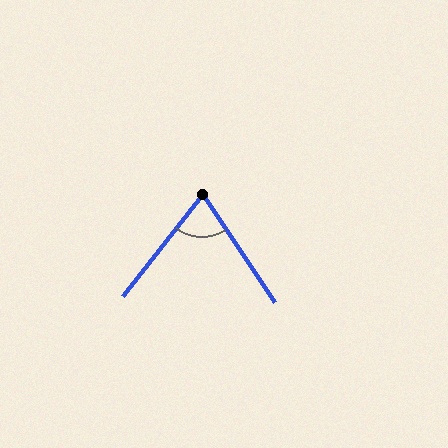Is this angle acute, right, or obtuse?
It is acute.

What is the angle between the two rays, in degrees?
Approximately 72 degrees.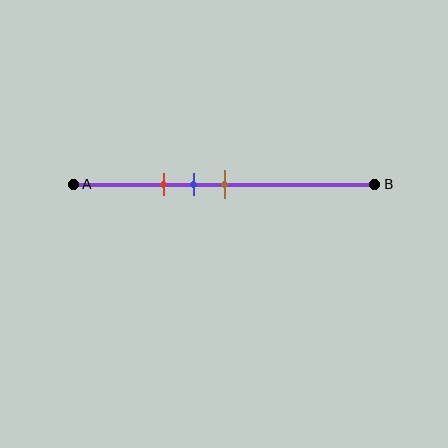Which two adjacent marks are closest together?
The blue and brown marks are the closest adjacent pair.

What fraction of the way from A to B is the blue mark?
The blue mark is approximately 40% (0.4) of the way from A to B.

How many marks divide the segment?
There are 3 marks dividing the segment.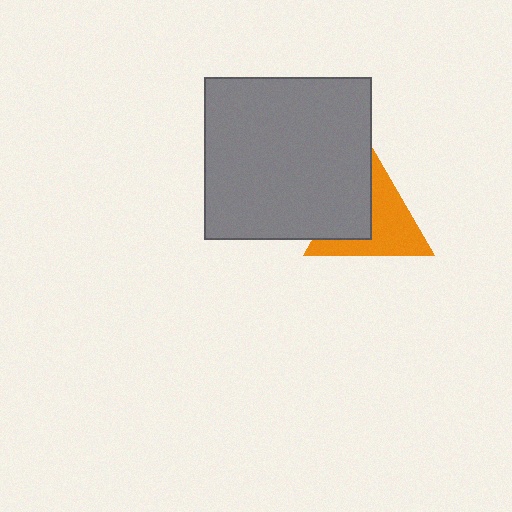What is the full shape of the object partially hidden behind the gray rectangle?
The partially hidden object is an orange triangle.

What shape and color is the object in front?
The object in front is a gray rectangle.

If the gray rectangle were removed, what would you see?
You would see the complete orange triangle.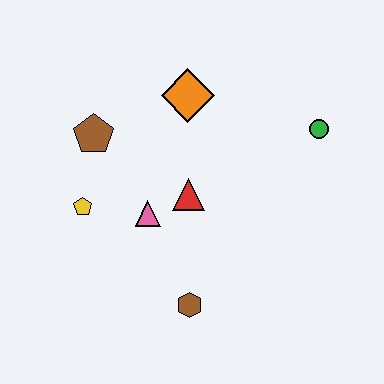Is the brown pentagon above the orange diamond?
No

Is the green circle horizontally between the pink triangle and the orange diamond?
No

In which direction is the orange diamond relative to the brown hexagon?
The orange diamond is above the brown hexagon.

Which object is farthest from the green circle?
The yellow pentagon is farthest from the green circle.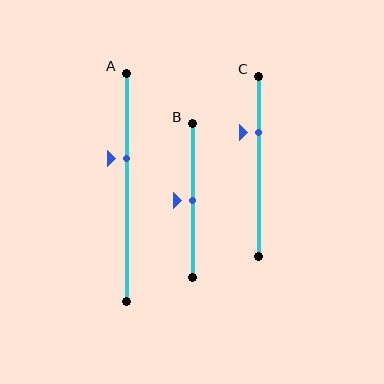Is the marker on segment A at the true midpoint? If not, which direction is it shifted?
No, the marker on segment A is shifted upward by about 13% of the segment length.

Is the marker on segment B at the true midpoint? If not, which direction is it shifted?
Yes, the marker on segment B is at the true midpoint.